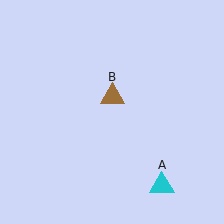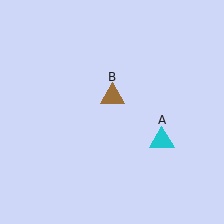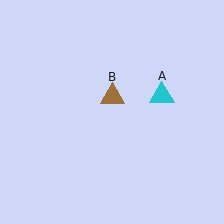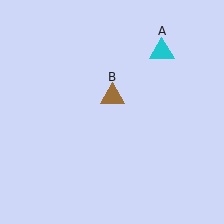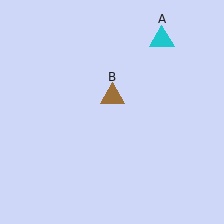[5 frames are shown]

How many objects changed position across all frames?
1 object changed position: cyan triangle (object A).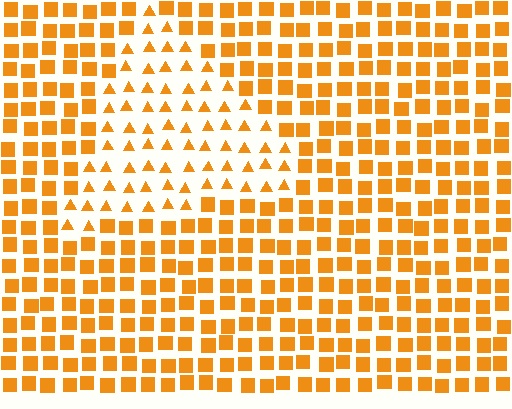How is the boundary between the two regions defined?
The boundary is defined by a change in element shape: triangles inside vs. squares outside. All elements share the same color and spacing.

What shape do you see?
I see a triangle.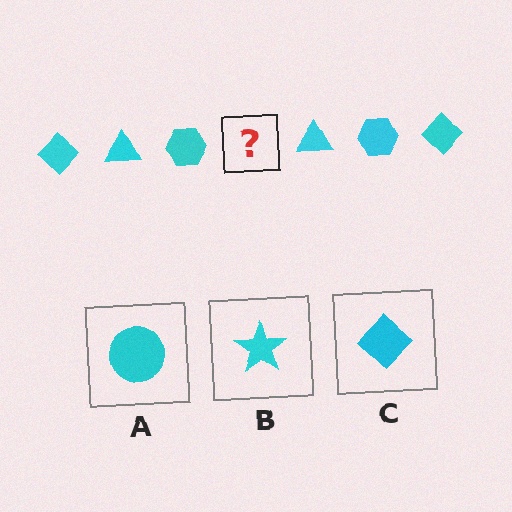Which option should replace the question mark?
Option C.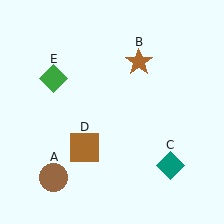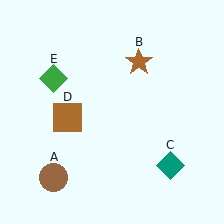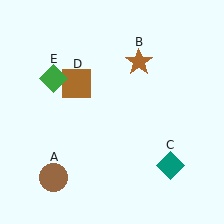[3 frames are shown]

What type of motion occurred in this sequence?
The brown square (object D) rotated clockwise around the center of the scene.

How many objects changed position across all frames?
1 object changed position: brown square (object D).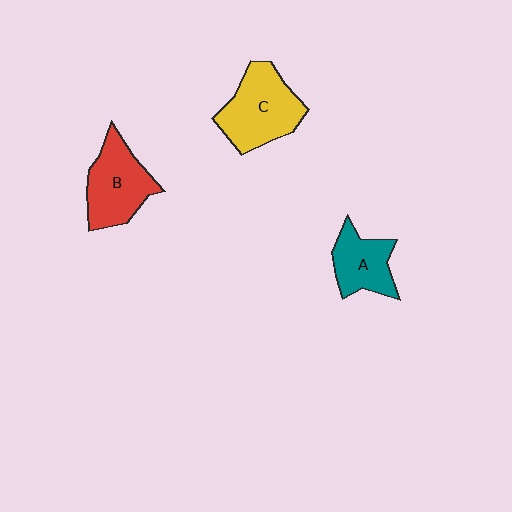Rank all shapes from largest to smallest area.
From largest to smallest: C (yellow), B (red), A (teal).